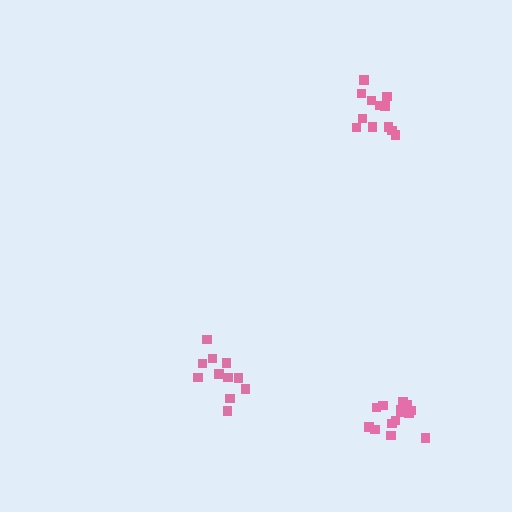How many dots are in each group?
Group 1: 13 dots, Group 2: 11 dots, Group 3: 14 dots (38 total).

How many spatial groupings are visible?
There are 3 spatial groupings.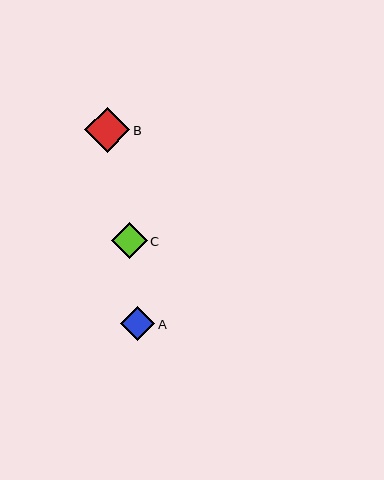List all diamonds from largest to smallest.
From largest to smallest: B, C, A.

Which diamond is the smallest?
Diamond A is the smallest with a size of approximately 34 pixels.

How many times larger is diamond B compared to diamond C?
Diamond B is approximately 1.2 times the size of diamond C.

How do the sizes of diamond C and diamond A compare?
Diamond C and diamond A are approximately the same size.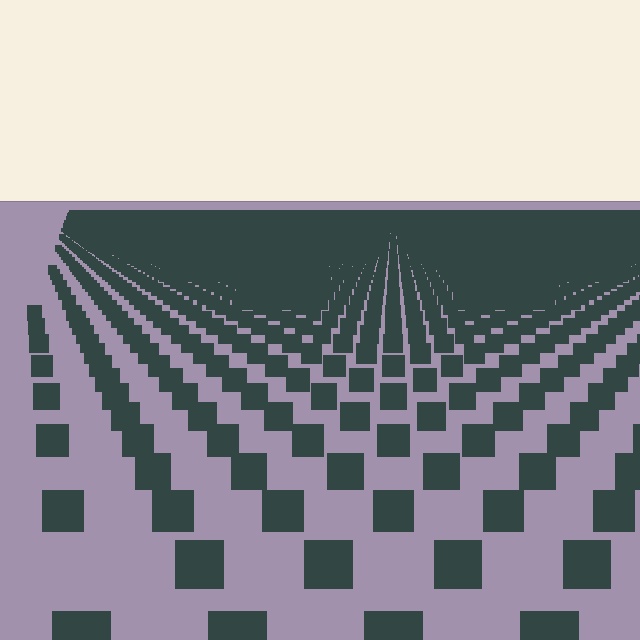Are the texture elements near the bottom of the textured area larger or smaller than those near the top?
Larger. Near the bottom, elements are closer to the viewer and appear at a bigger on-screen size.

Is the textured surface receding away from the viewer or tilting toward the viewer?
The surface is receding away from the viewer. Texture elements get smaller and denser toward the top.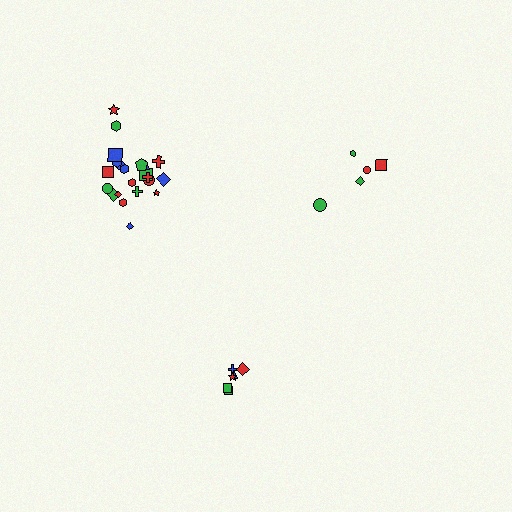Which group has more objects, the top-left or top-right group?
The top-left group.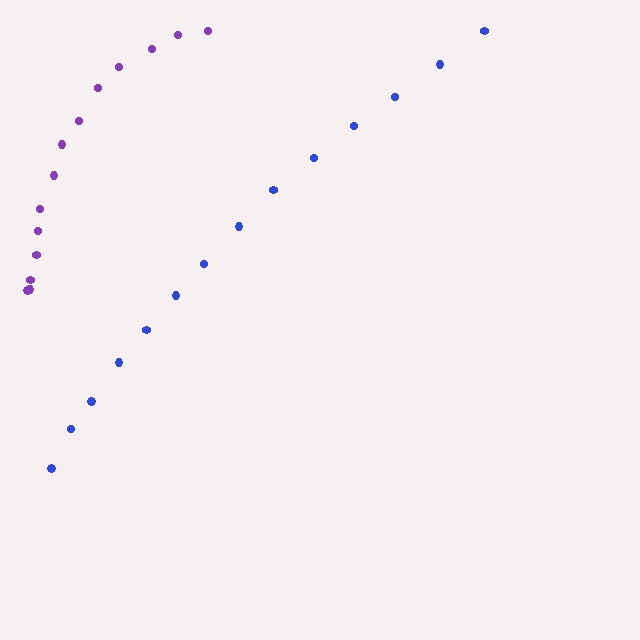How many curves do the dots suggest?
There are 2 distinct paths.